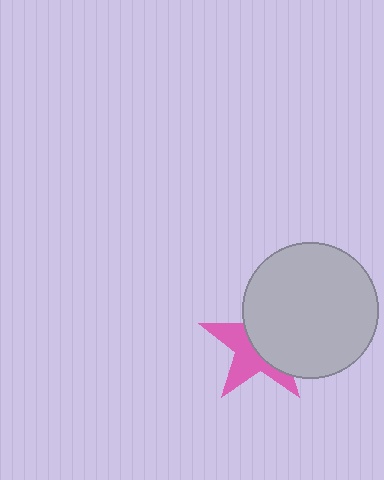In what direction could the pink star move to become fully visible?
The pink star could move left. That would shift it out from behind the light gray circle entirely.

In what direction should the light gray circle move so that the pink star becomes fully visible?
The light gray circle should move right. That is the shortest direction to clear the overlap and leave the pink star fully visible.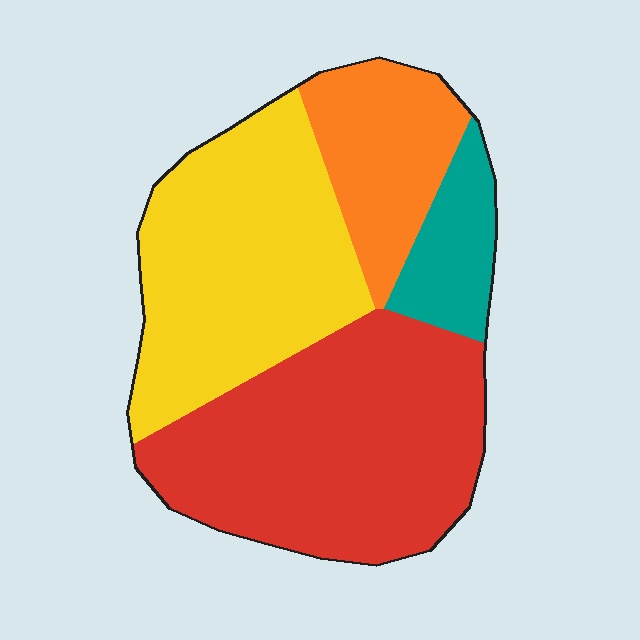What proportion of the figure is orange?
Orange covers about 15% of the figure.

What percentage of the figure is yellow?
Yellow takes up about one third (1/3) of the figure.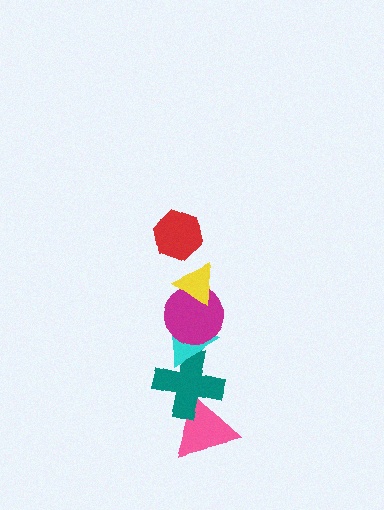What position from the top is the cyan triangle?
The cyan triangle is 4th from the top.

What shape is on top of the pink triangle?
The teal cross is on top of the pink triangle.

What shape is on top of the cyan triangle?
The magenta circle is on top of the cyan triangle.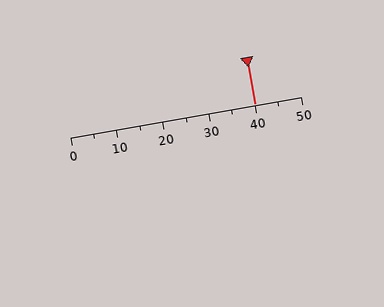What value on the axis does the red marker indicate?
The marker indicates approximately 40.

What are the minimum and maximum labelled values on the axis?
The axis runs from 0 to 50.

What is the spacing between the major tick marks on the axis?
The major ticks are spaced 10 apart.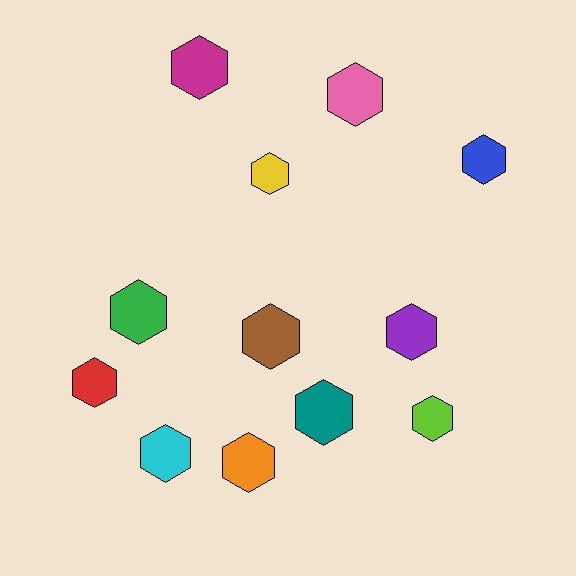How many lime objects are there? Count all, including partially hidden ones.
There is 1 lime object.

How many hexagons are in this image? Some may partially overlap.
There are 12 hexagons.